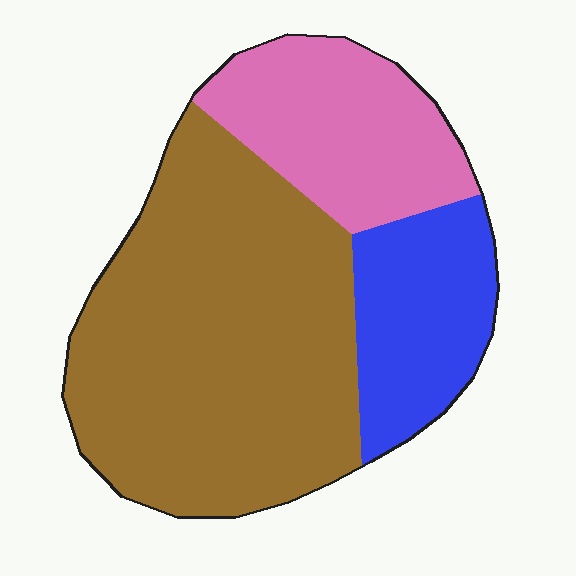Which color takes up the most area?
Brown, at roughly 60%.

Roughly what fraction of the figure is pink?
Pink covers 23% of the figure.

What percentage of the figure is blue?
Blue covers around 20% of the figure.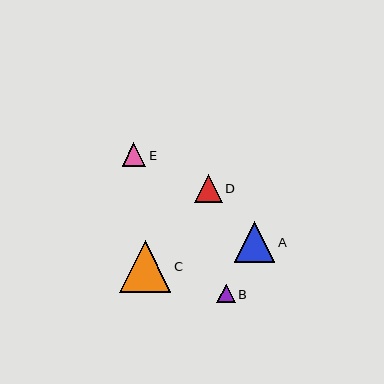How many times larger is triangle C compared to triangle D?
Triangle C is approximately 1.8 times the size of triangle D.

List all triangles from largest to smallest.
From largest to smallest: C, A, D, E, B.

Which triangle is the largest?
Triangle C is the largest with a size of approximately 52 pixels.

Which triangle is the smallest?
Triangle B is the smallest with a size of approximately 18 pixels.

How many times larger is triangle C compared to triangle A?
Triangle C is approximately 1.3 times the size of triangle A.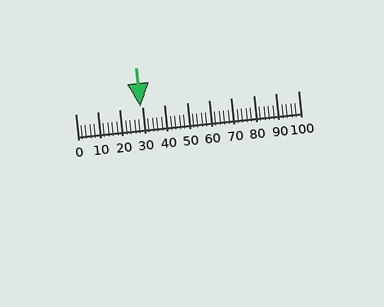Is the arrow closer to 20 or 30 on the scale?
The arrow is closer to 30.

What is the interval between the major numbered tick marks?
The major tick marks are spaced 10 units apart.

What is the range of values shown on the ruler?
The ruler shows values from 0 to 100.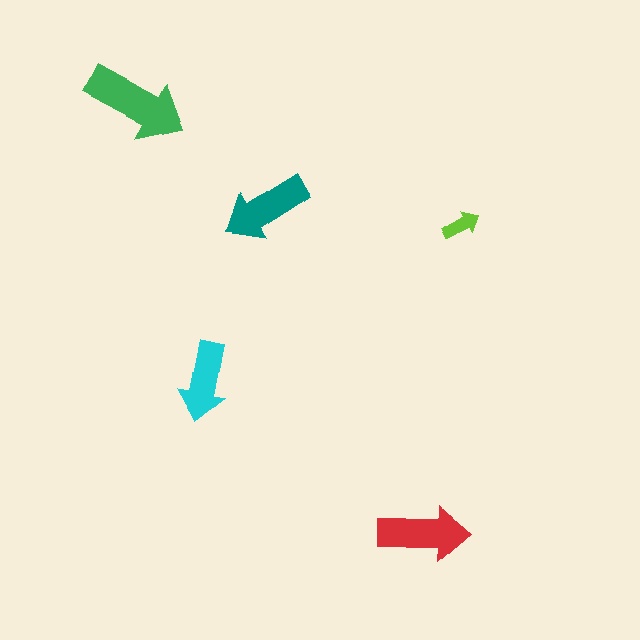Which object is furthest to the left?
The green arrow is leftmost.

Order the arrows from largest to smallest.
the green one, the red one, the teal one, the cyan one, the lime one.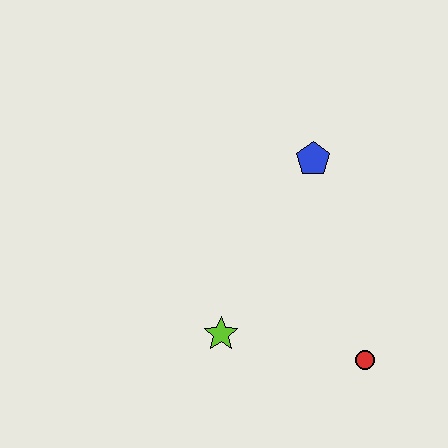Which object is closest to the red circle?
The lime star is closest to the red circle.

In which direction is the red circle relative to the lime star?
The red circle is to the right of the lime star.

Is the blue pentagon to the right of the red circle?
No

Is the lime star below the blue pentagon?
Yes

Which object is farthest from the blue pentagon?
The red circle is farthest from the blue pentagon.